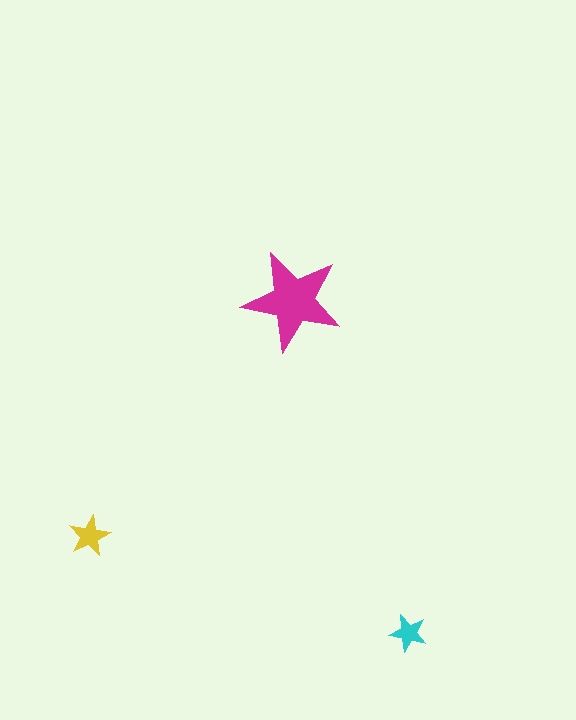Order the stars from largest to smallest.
the magenta one, the yellow one, the cyan one.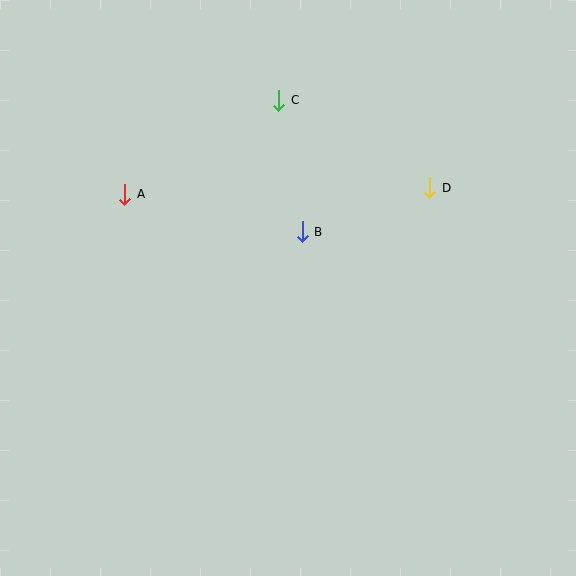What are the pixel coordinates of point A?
Point A is at (125, 194).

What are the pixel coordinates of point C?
Point C is at (279, 100).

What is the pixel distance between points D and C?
The distance between D and C is 175 pixels.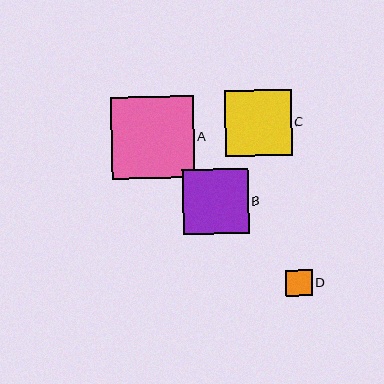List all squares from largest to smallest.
From largest to smallest: A, C, B, D.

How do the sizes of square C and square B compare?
Square C and square B are approximately the same size.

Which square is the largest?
Square A is the largest with a size of approximately 82 pixels.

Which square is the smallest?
Square D is the smallest with a size of approximately 27 pixels.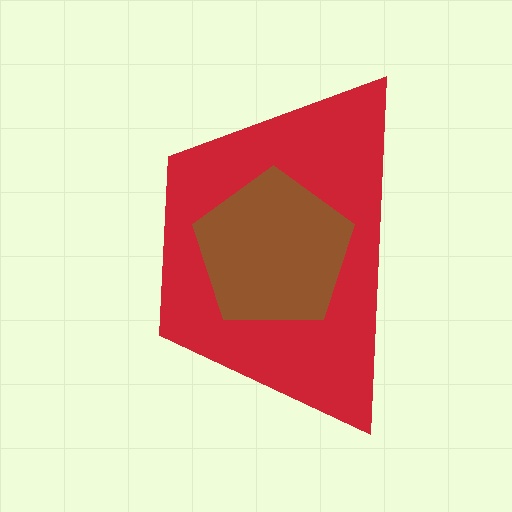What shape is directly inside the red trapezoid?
The brown pentagon.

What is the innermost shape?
The brown pentagon.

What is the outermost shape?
The red trapezoid.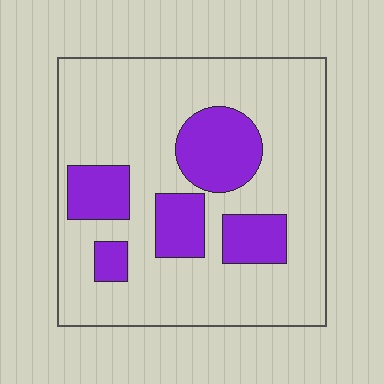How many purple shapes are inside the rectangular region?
5.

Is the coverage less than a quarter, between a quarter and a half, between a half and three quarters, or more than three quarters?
Less than a quarter.